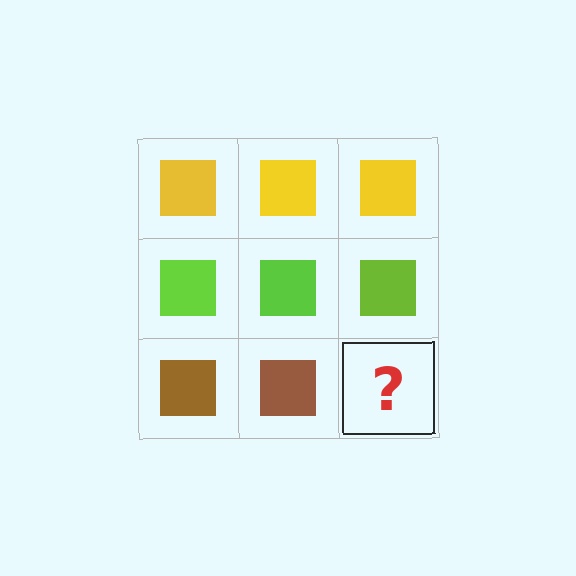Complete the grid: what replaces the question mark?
The question mark should be replaced with a brown square.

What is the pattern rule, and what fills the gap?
The rule is that each row has a consistent color. The gap should be filled with a brown square.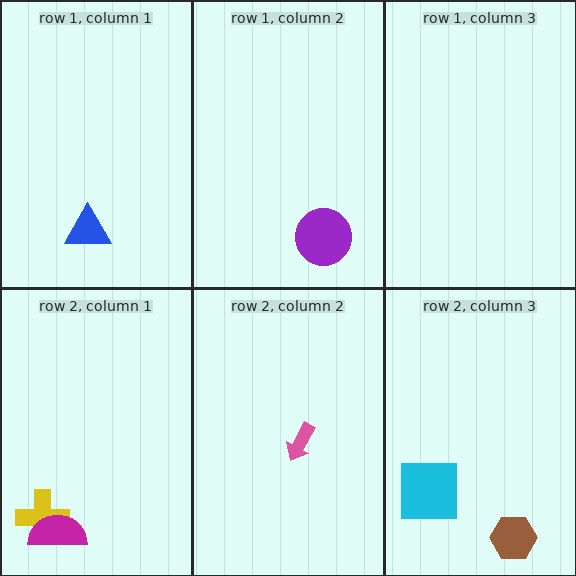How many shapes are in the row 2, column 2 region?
1.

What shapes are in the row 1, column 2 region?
The purple circle.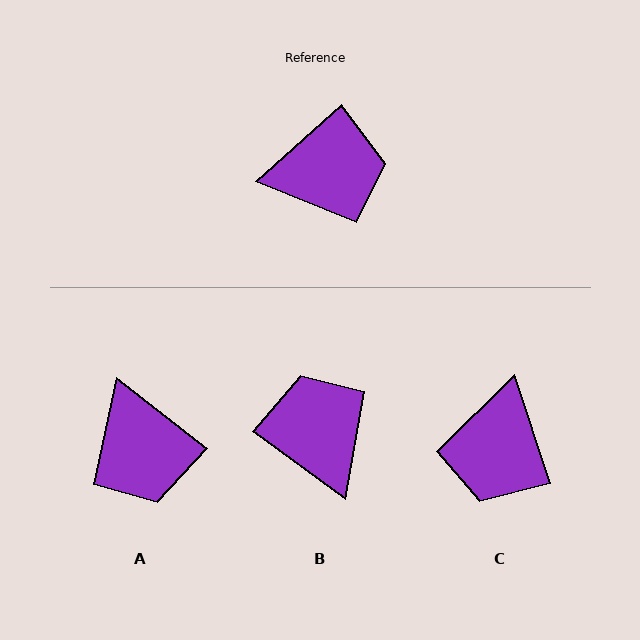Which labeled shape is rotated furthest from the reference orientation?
C, about 113 degrees away.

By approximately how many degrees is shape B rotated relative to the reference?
Approximately 102 degrees counter-clockwise.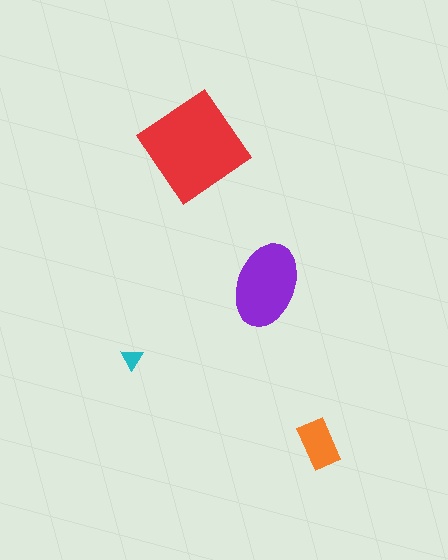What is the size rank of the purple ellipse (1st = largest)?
2nd.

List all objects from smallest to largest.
The cyan triangle, the orange rectangle, the purple ellipse, the red diamond.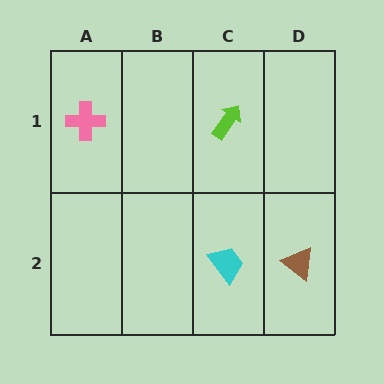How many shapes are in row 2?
2 shapes.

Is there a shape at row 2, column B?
No, that cell is empty.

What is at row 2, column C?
A cyan trapezoid.